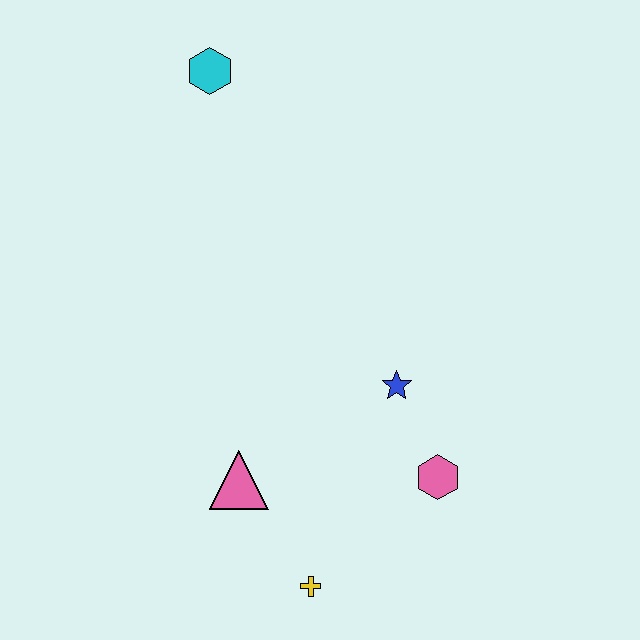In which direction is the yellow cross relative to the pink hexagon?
The yellow cross is to the left of the pink hexagon.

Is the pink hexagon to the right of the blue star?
Yes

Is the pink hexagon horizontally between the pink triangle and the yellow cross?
No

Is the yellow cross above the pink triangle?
No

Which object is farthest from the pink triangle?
The cyan hexagon is farthest from the pink triangle.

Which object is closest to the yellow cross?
The pink triangle is closest to the yellow cross.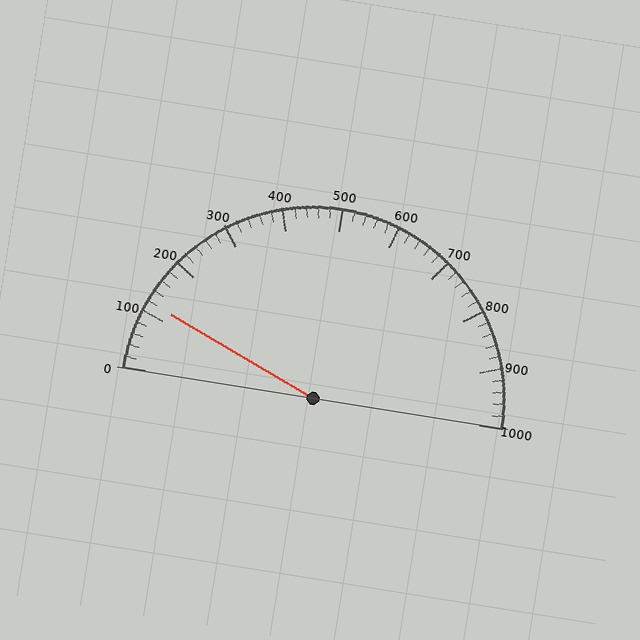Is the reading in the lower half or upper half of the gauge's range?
The reading is in the lower half of the range (0 to 1000).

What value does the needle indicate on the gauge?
The needle indicates approximately 120.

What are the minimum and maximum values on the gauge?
The gauge ranges from 0 to 1000.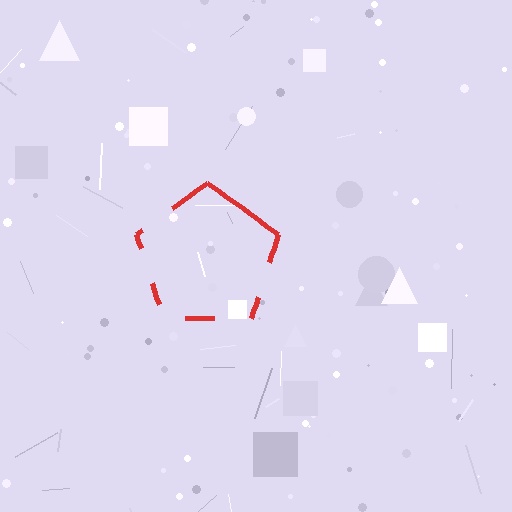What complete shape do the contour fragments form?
The contour fragments form a pentagon.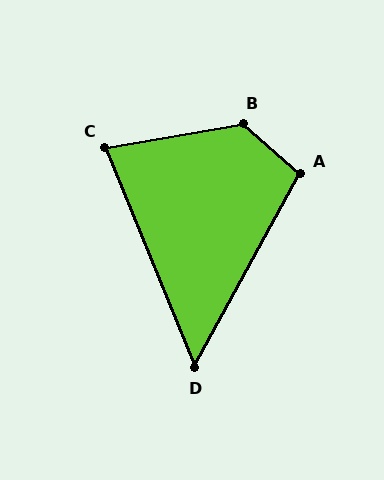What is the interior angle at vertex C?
Approximately 78 degrees (acute).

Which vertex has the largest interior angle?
B, at approximately 129 degrees.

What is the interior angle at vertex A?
Approximately 102 degrees (obtuse).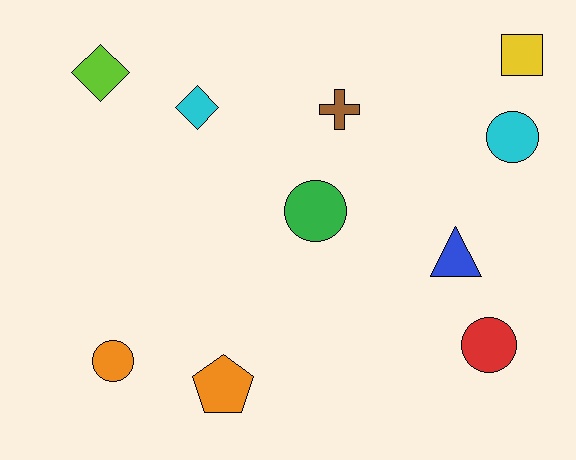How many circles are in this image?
There are 4 circles.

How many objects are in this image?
There are 10 objects.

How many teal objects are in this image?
There are no teal objects.